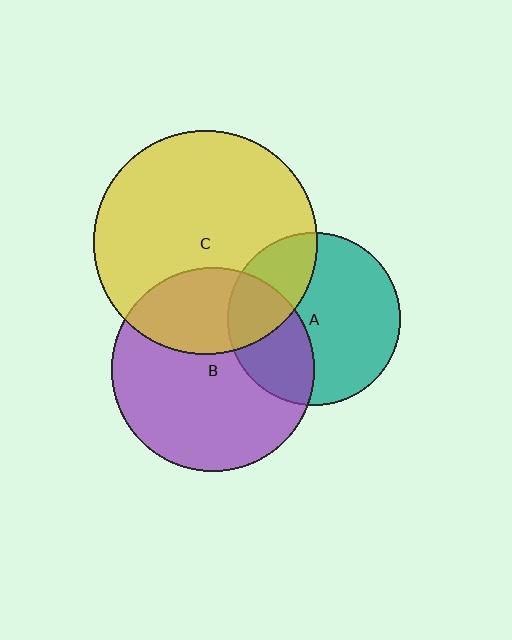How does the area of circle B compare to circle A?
Approximately 1.4 times.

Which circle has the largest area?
Circle C (yellow).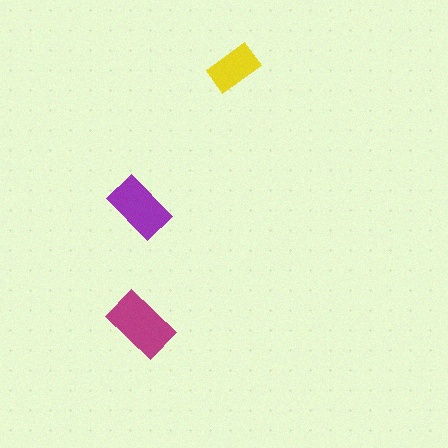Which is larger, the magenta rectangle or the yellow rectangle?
The magenta one.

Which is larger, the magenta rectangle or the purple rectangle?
The magenta one.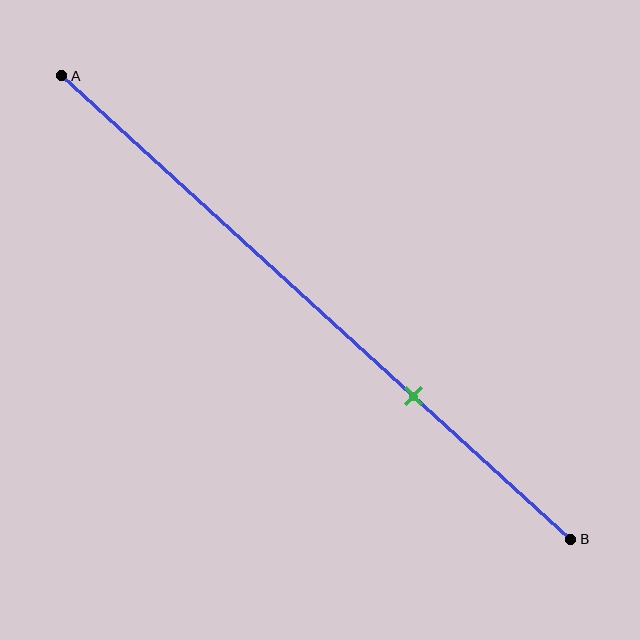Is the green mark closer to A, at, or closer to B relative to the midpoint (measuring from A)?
The green mark is closer to point B than the midpoint of segment AB.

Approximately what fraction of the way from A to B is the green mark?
The green mark is approximately 70% of the way from A to B.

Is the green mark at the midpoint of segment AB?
No, the mark is at about 70% from A, not at the 50% midpoint.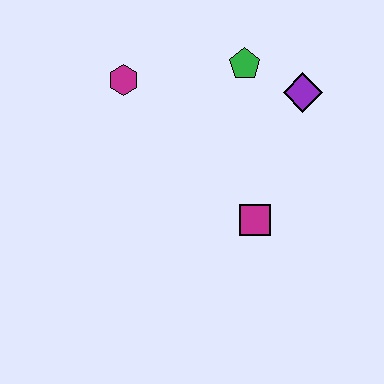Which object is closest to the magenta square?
The purple diamond is closest to the magenta square.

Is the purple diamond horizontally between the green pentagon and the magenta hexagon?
No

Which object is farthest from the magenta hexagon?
The magenta square is farthest from the magenta hexagon.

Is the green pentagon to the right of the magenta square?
No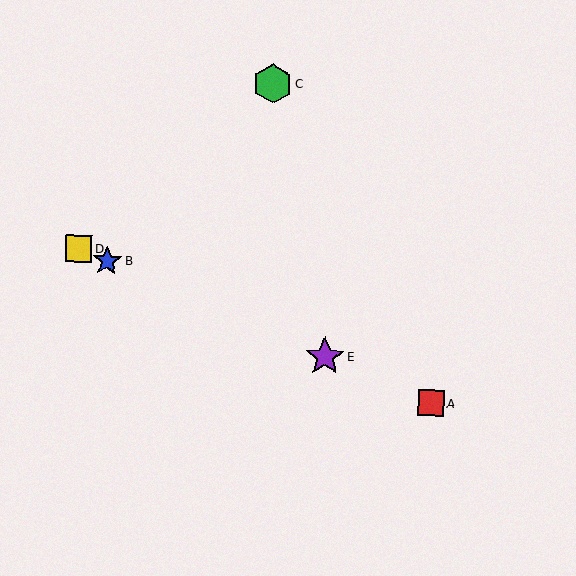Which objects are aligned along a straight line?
Objects A, B, D, E are aligned along a straight line.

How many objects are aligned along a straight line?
4 objects (A, B, D, E) are aligned along a straight line.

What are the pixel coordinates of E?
Object E is at (325, 356).